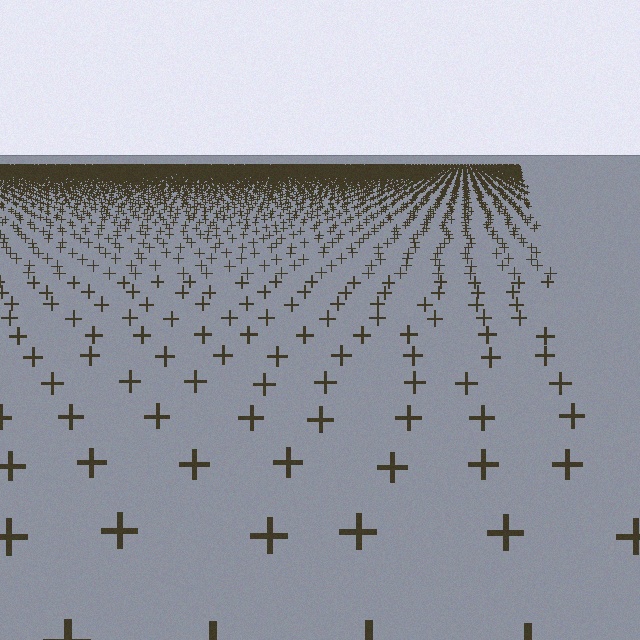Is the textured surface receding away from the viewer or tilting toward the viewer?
The surface is receding away from the viewer. Texture elements get smaller and denser toward the top.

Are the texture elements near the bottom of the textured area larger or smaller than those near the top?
Larger. Near the bottom, elements are closer to the viewer and appear at a bigger on-screen size.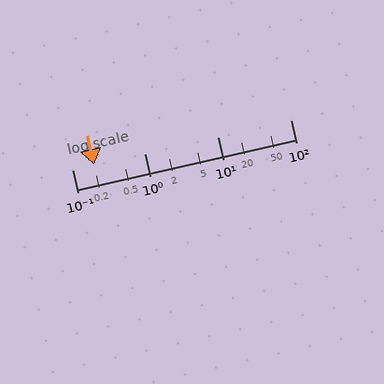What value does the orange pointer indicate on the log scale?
The pointer indicates approximately 0.2.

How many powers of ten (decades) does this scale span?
The scale spans 3 decades, from 0.1 to 100.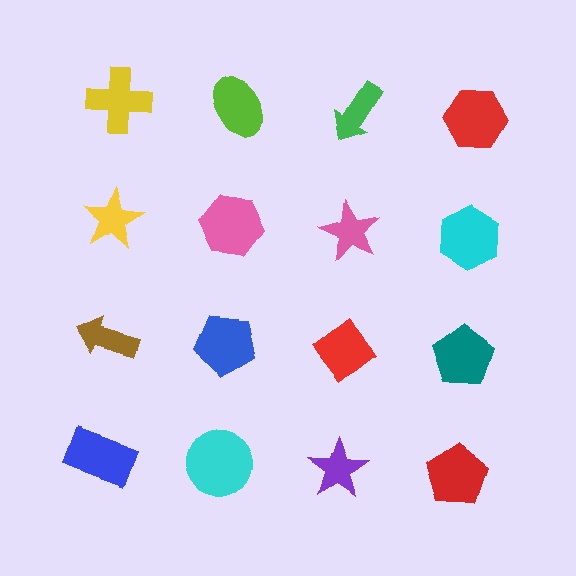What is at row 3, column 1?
A brown arrow.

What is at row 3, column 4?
A teal pentagon.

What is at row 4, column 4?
A red pentagon.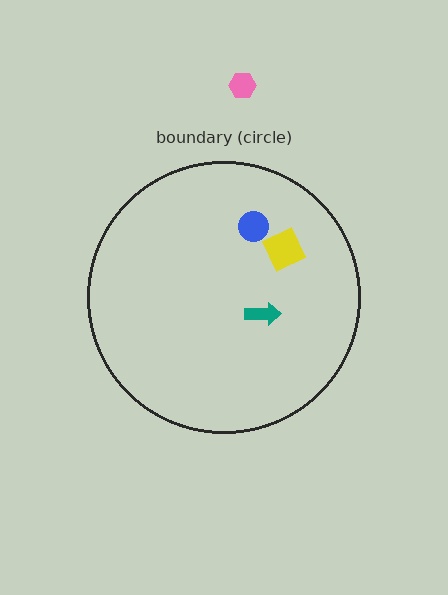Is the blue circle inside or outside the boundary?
Inside.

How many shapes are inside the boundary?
3 inside, 1 outside.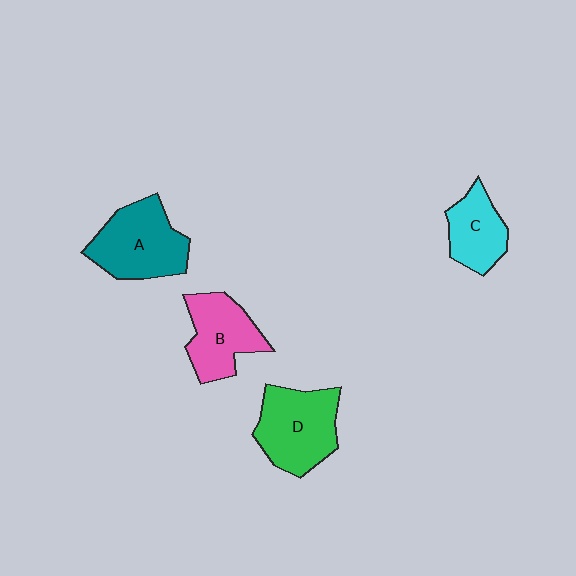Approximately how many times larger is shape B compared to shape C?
Approximately 1.3 times.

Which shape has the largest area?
Shape A (teal).